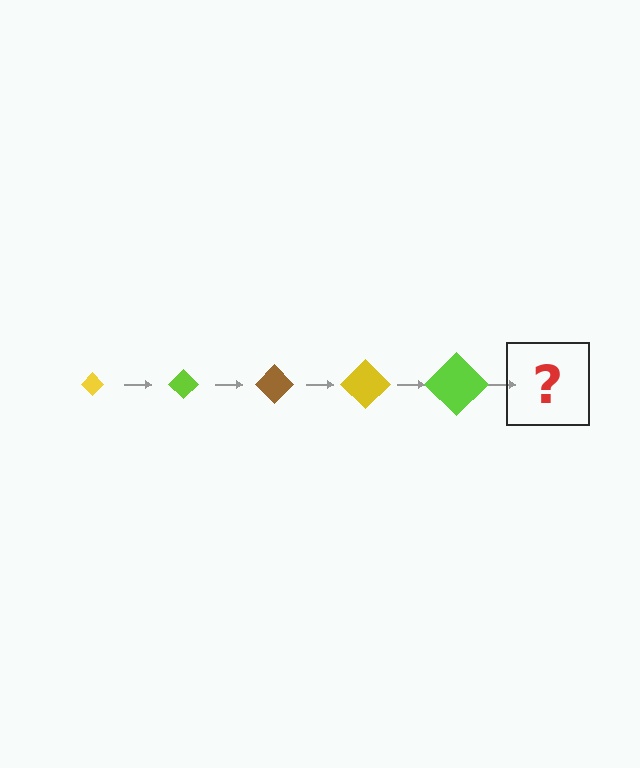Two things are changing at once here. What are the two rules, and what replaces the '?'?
The two rules are that the diamond grows larger each step and the color cycles through yellow, lime, and brown. The '?' should be a brown diamond, larger than the previous one.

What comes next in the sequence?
The next element should be a brown diamond, larger than the previous one.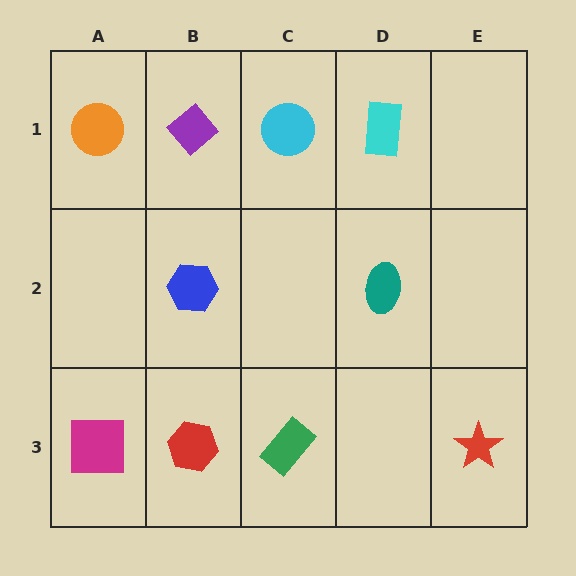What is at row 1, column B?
A purple diamond.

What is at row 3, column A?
A magenta square.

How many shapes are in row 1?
4 shapes.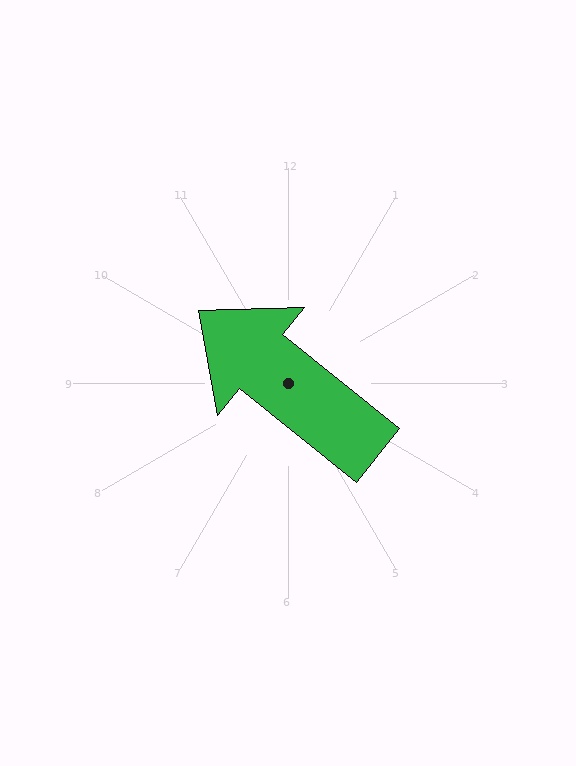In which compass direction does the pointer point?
Northwest.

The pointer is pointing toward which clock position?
Roughly 10 o'clock.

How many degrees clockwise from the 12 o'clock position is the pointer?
Approximately 309 degrees.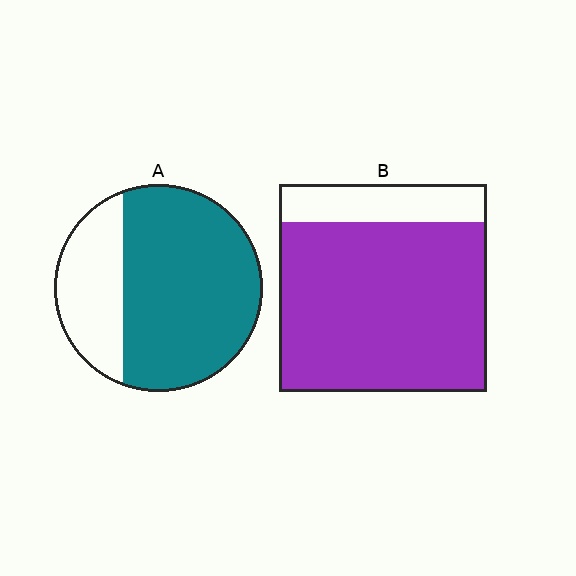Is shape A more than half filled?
Yes.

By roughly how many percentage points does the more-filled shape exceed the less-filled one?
By roughly 10 percentage points (B over A).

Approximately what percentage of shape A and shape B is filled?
A is approximately 70% and B is approximately 80%.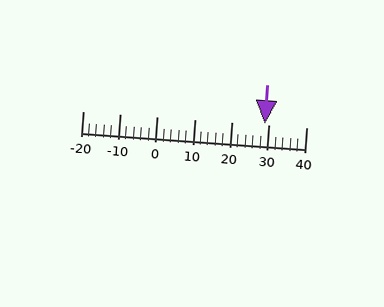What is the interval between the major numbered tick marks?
The major tick marks are spaced 10 units apart.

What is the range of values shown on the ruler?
The ruler shows values from -20 to 40.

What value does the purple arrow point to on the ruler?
The purple arrow points to approximately 29.